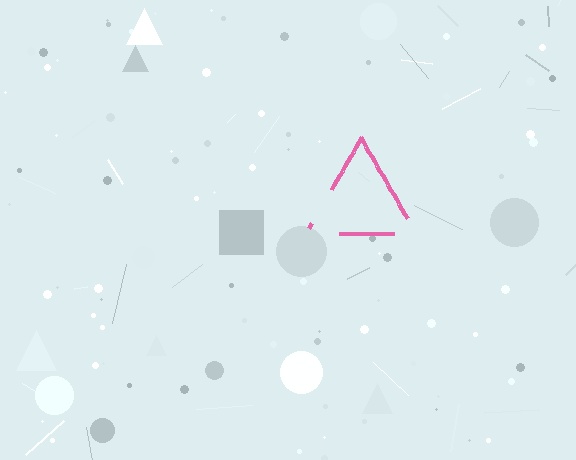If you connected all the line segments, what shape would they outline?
They would outline a triangle.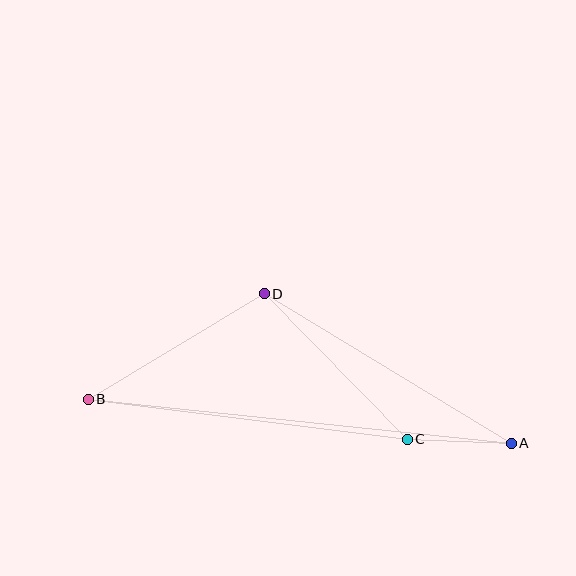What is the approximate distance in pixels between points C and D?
The distance between C and D is approximately 204 pixels.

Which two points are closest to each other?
Points A and C are closest to each other.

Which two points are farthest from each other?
Points A and B are farthest from each other.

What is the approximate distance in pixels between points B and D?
The distance between B and D is approximately 205 pixels.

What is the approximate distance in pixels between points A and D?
The distance between A and D is approximately 289 pixels.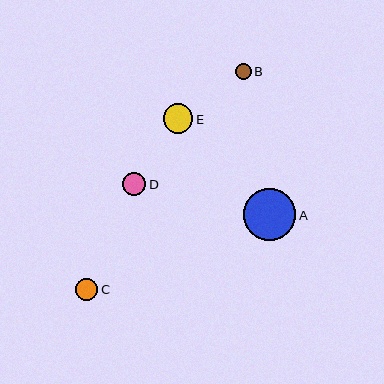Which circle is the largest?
Circle A is the largest with a size of approximately 52 pixels.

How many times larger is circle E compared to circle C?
Circle E is approximately 1.3 times the size of circle C.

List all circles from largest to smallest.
From largest to smallest: A, E, D, C, B.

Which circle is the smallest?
Circle B is the smallest with a size of approximately 16 pixels.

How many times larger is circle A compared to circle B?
Circle A is approximately 3.2 times the size of circle B.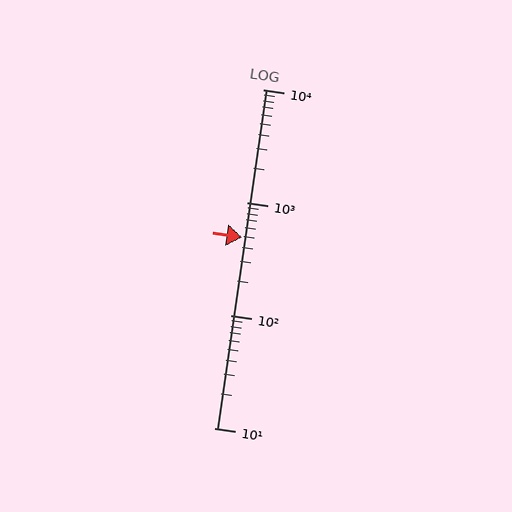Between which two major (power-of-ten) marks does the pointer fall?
The pointer is between 100 and 1000.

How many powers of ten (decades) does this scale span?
The scale spans 3 decades, from 10 to 10000.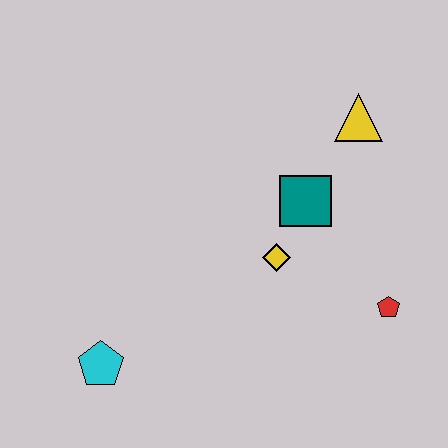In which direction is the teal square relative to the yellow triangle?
The teal square is below the yellow triangle.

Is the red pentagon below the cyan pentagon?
No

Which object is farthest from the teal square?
The cyan pentagon is farthest from the teal square.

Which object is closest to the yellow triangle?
The teal square is closest to the yellow triangle.